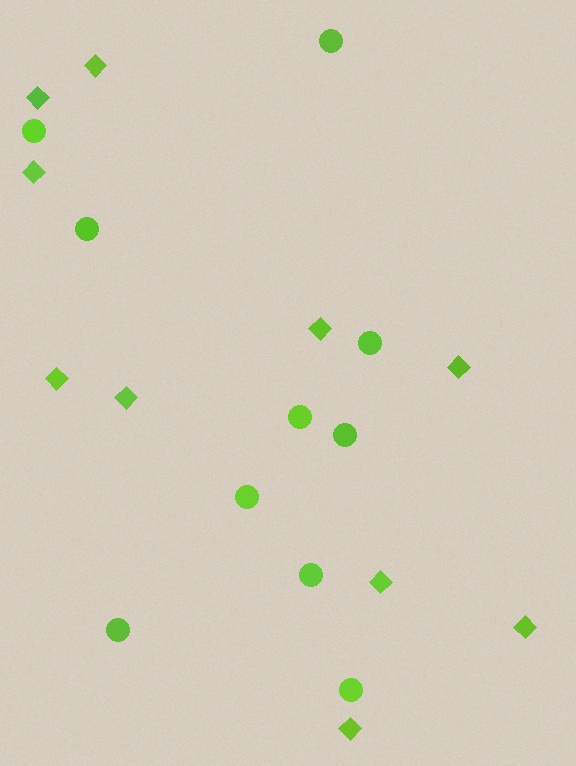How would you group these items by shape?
There are 2 groups: one group of circles (10) and one group of diamonds (10).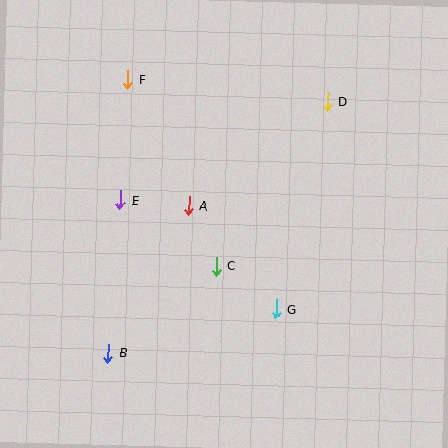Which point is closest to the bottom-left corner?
Point B is closest to the bottom-left corner.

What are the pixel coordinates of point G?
Point G is at (276, 309).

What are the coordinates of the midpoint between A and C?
The midpoint between A and C is at (203, 236).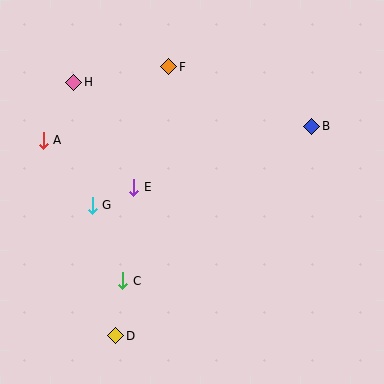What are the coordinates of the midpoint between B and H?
The midpoint between B and H is at (193, 104).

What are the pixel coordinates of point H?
Point H is at (74, 82).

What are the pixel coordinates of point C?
Point C is at (123, 281).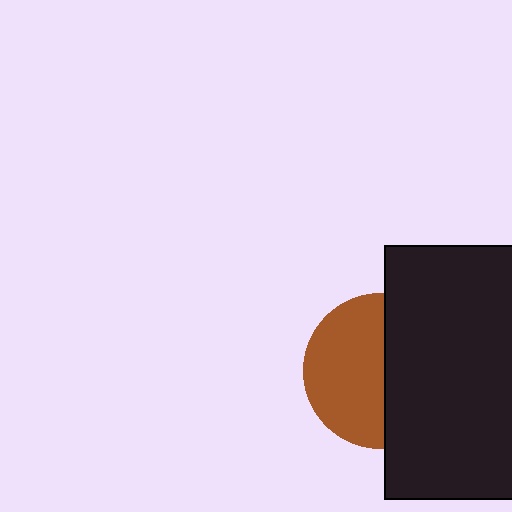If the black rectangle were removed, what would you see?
You would see the complete brown circle.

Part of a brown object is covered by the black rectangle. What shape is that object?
It is a circle.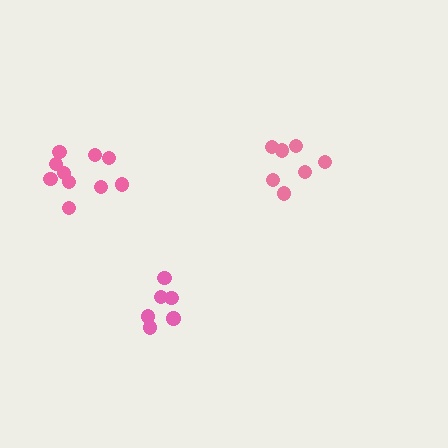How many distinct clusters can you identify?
There are 3 distinct clusters.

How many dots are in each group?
Group 1: 10 dots, Group 2: 6 dots, Group 3: 7 dots (23 total).